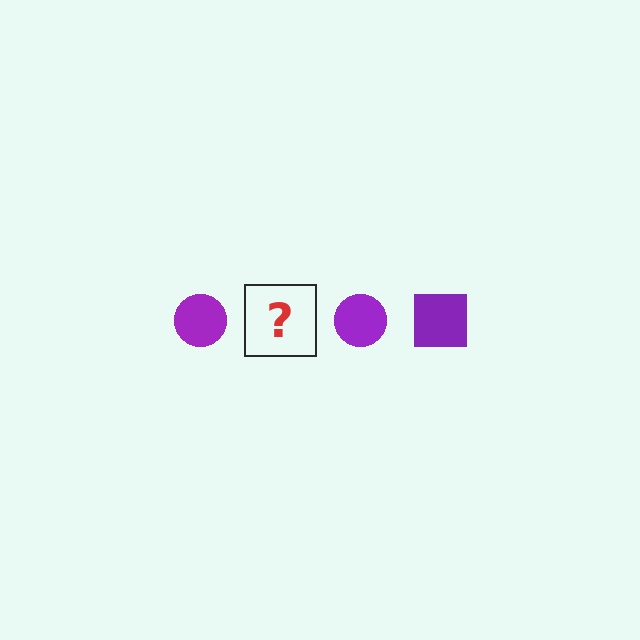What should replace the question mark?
The question mark should be replaced with a purple square.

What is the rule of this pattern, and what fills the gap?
The rule is that the pattern cycles through circle, square shapes in purple. The gap should be filled with a purple square.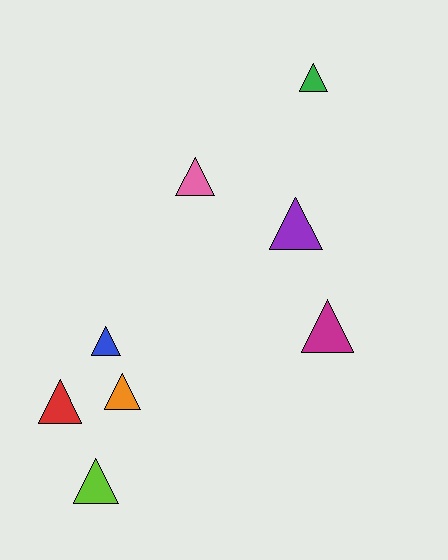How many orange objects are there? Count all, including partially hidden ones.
There is 1 orange object.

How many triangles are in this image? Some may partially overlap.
There are 8 triangles.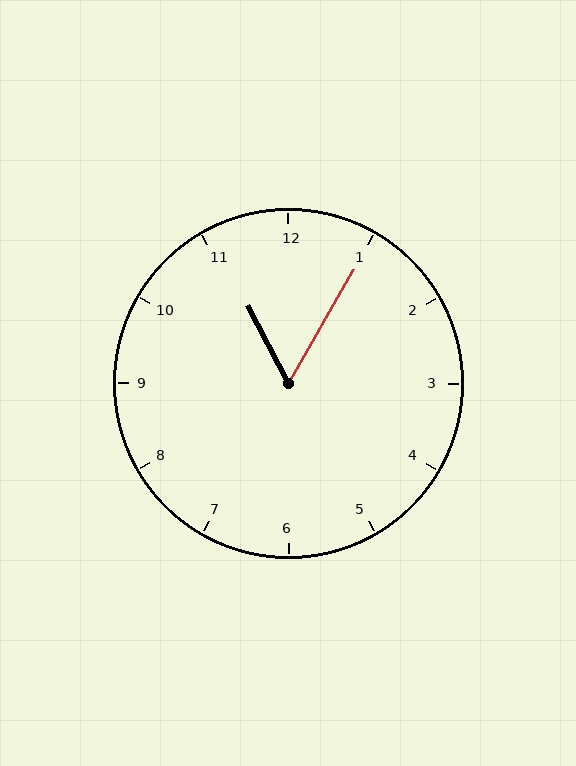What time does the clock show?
11:05.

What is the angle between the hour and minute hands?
Approximately 58 degrees.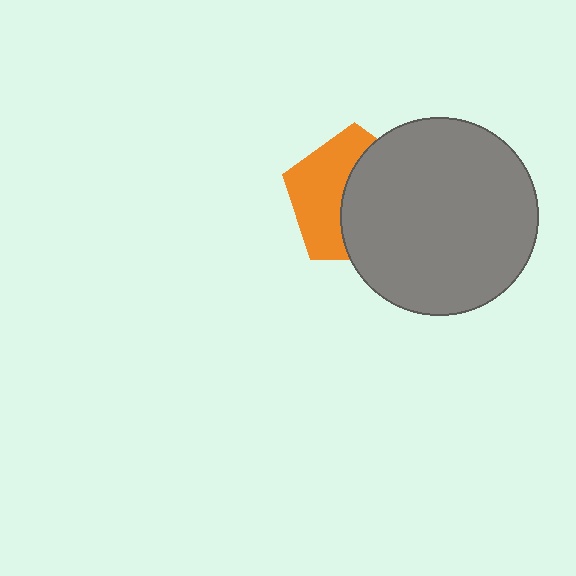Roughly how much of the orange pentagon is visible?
About half of it is visible (roughly 46%).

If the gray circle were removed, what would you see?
You would see the complete orange pentagon.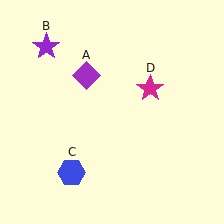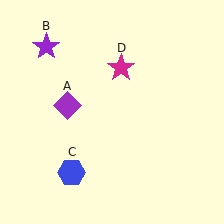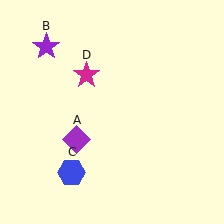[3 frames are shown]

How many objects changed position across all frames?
2 objects changed position: purple diamond (object A), magenta star (object D).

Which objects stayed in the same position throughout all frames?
Purple star (object B) and blue hexagon (object C) remained stationary.